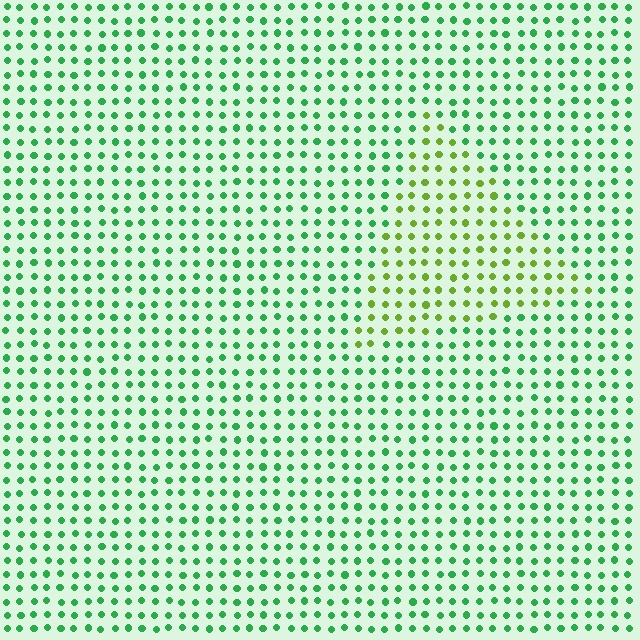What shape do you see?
I see a triangle.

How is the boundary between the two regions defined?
The boundary is defined purely by a slight shift in hue (about 45 degrees). Spacing, size, and orientation are identical on both sides.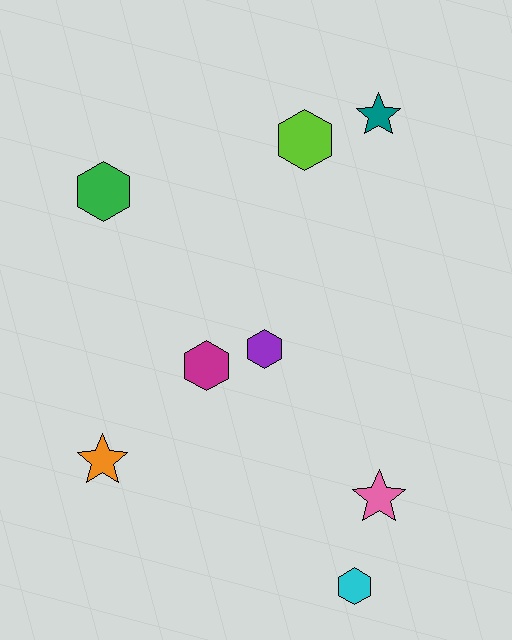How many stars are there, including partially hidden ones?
There are 3 stars.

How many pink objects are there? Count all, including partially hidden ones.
There is 1 pink object.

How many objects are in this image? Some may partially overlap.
There are 8 objects.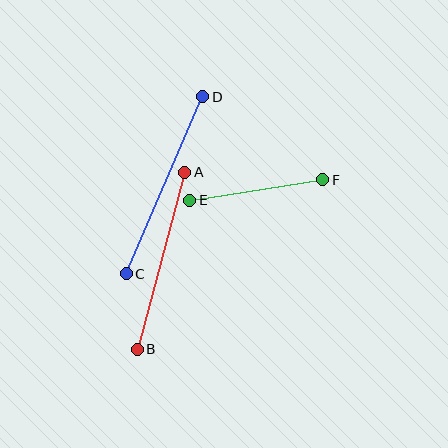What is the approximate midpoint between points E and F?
The midpoint is at approximately (256, 190) pixels.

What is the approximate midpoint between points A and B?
The midpoint is at approximately (161, 261) pixels.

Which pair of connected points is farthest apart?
Points C and D are farthest apart.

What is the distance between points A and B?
The distance is approximately 183 pixels.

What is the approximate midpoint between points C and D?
The midpoint is at approximately (164, 185) pixels.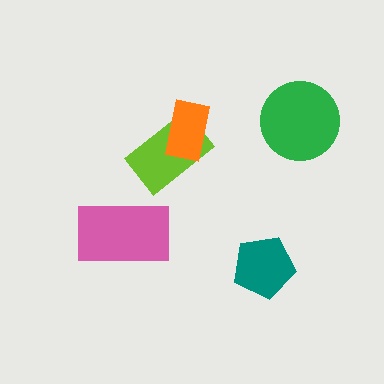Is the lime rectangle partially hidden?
Yes, it is partially covered by another shape.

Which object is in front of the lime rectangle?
The orange rectangle is in front of the lime rectangle.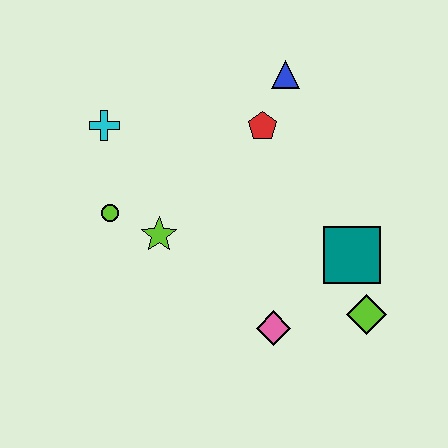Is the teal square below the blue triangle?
Yes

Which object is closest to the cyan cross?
The lime circle is closest to the cyan cross.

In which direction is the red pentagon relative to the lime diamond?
The red pentagon is above the lime diamond.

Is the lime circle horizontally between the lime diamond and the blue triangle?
No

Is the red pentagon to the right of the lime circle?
Yes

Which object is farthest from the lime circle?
The lime diamond is farthest from the lime circle.